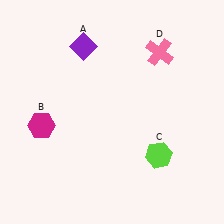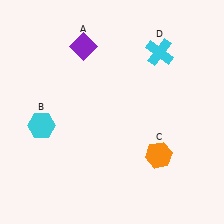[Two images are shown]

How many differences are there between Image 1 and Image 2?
There are 3 differences between the two images.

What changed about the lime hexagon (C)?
In Image 1, C is lime. In Image 2, it changed to orange.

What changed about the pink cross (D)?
In Image 1, D is pink. In Image 2, it changed to cyan.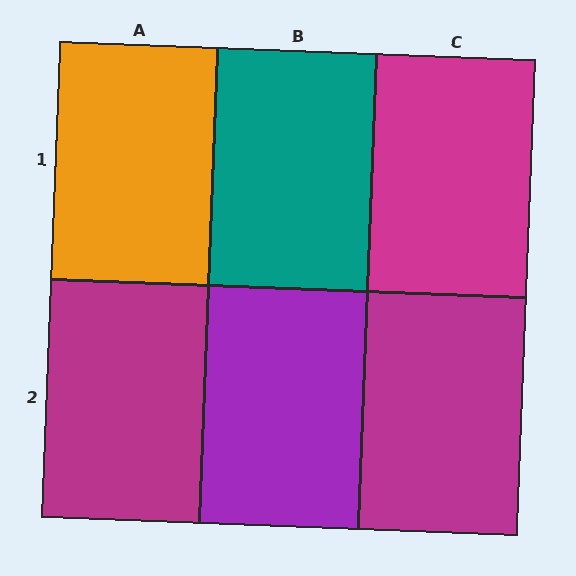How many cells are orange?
1 cell is orange.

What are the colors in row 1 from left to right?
Orange, teal, magenta.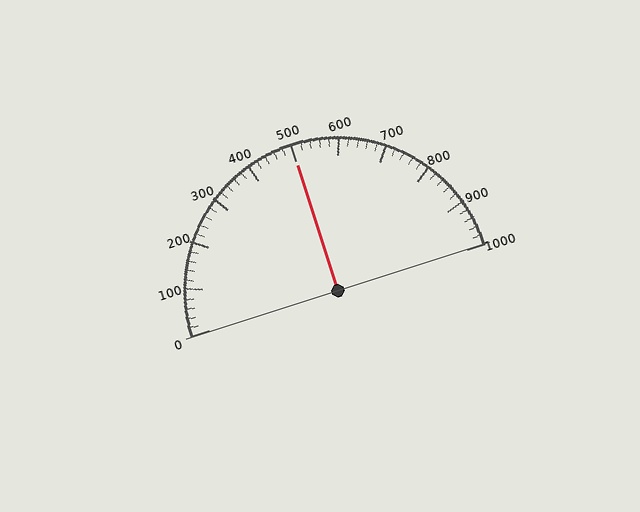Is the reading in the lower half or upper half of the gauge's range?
The reading is in the upper half of the range (0 to 1000).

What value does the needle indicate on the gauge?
The needle indicates approximately 500.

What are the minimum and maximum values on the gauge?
The gauge ranges from 0 to 1000.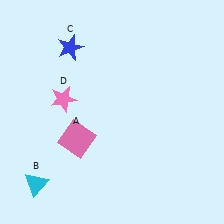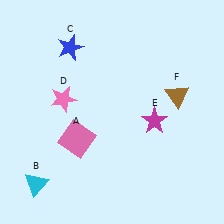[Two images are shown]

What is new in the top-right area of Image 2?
A brown triangle (F) was added in the top-right area of Image 2.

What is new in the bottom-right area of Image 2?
A magenta star (E) was added in the bottom-right area of Image 2.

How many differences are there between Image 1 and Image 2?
There are 2 differences between the two images.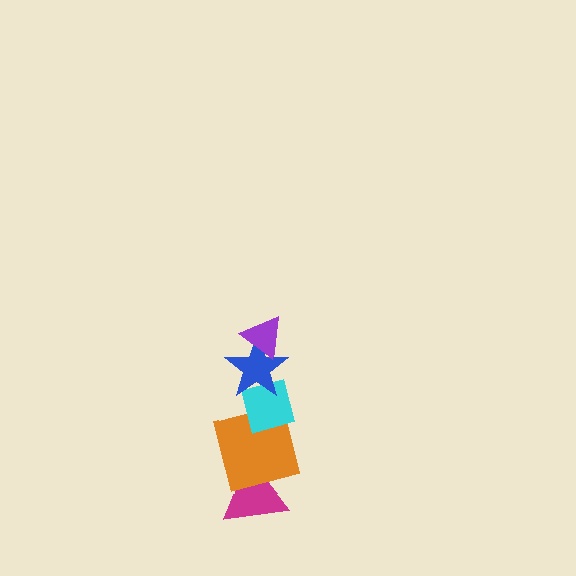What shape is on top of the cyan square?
The blue star is on top of the cyan square.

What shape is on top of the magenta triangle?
The orange square is on top of the magenta triangle.